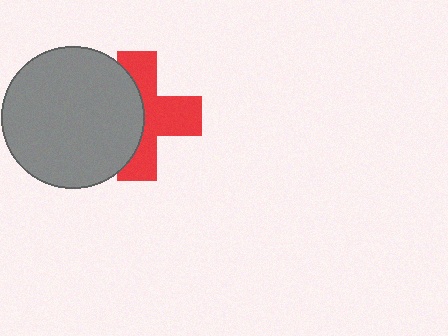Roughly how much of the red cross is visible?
About half of it is visible (roughly 55%).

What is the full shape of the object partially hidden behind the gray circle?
The partially hidden object is a red cross.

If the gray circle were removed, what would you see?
You would see the complete red cross.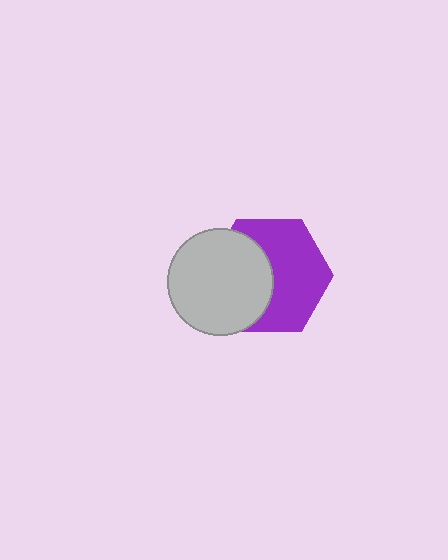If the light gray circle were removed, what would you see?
You would see the complete purple hexagon.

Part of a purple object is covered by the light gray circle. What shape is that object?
It is a hexagon.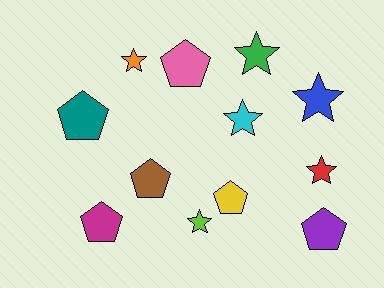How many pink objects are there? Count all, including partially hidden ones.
There is 1 pink object.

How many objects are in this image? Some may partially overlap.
There are 12 objects.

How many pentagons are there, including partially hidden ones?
There are 6 pentagons.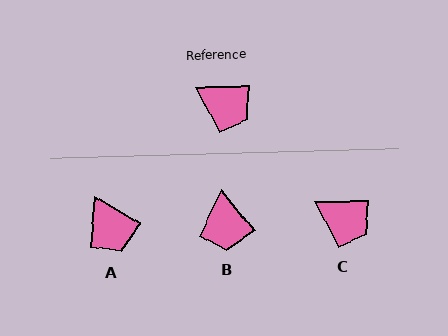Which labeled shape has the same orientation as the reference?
C.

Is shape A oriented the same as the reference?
No, it is off by about 32 degrees.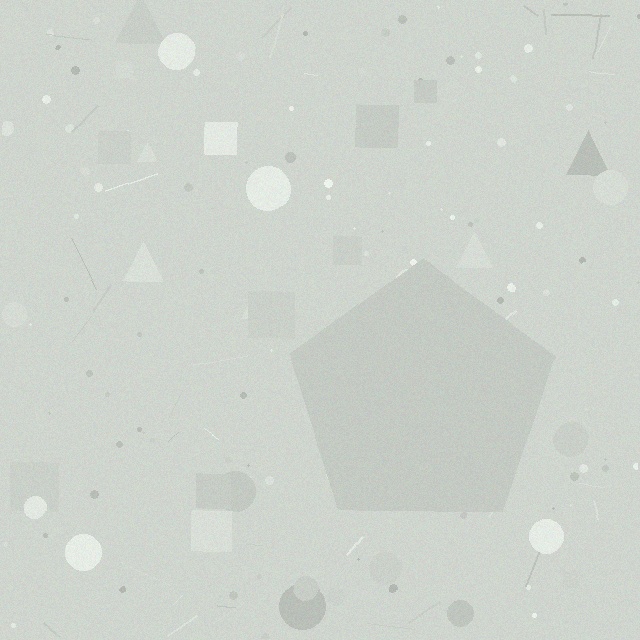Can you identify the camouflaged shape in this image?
The camouflaged shape is a pentagon.